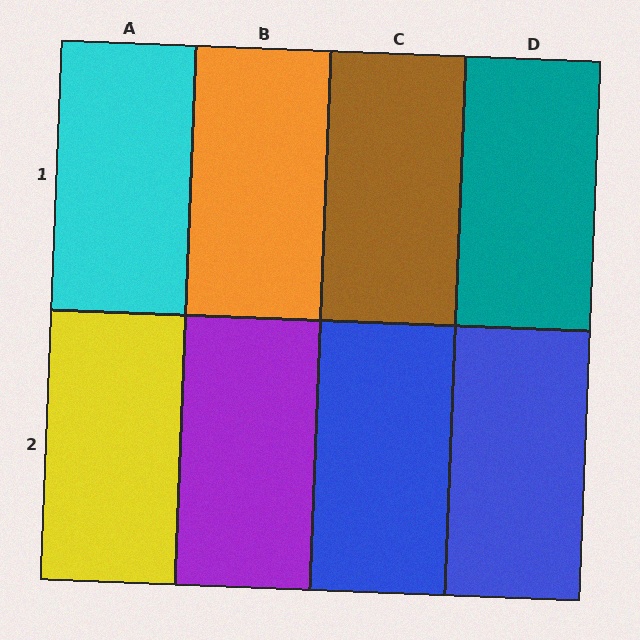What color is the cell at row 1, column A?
Cyan.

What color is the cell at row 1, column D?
Teal.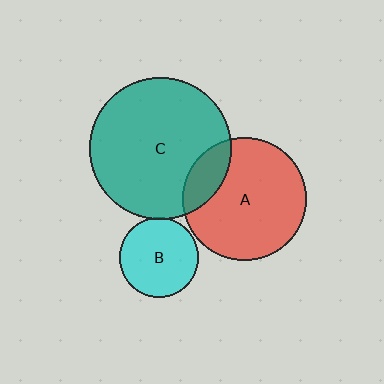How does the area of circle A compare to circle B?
Approximately 2.4 times.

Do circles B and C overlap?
Yes.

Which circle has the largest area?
Circle C (teal).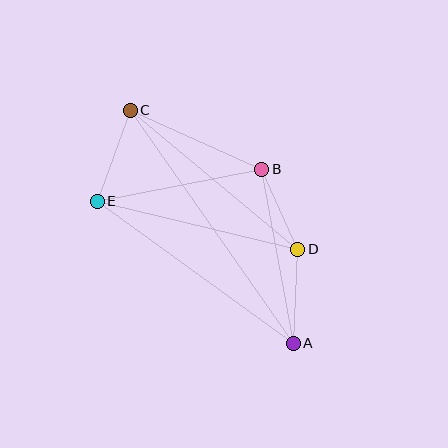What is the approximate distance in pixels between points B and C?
The distance between B and C is approximately 144 pixels.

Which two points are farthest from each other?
Points A and C are farthest from each other.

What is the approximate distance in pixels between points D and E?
The distance between D and E is approximately 206 pixels.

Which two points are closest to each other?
Points B and D are closest to each other.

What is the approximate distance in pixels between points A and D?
The distance between A and D is approximately 94 pixels.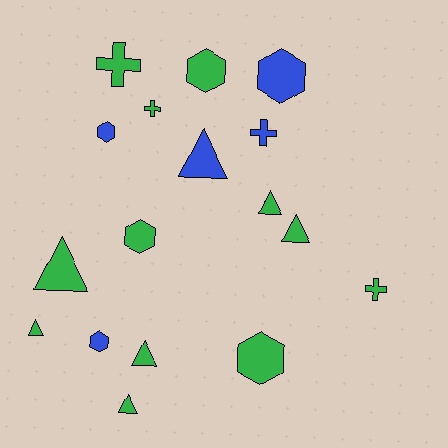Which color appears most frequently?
Green, with 12 objects.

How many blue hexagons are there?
There are 3 blue hexagons.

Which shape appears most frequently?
Triangle, with 7 objects.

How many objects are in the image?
There are 17 objects.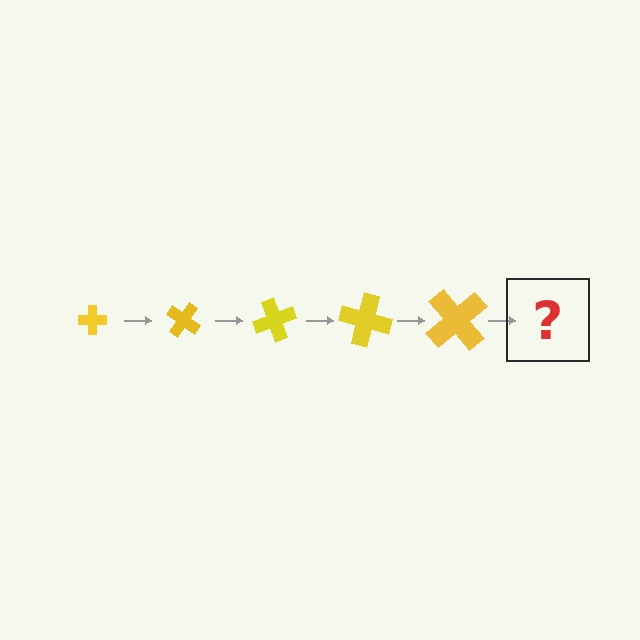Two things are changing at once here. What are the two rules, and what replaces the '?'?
The two rules are that the cross grows larger each step and it rotates 35 degrees each step. The '?' should be a cross, larger than the previous one and rotated 175 degrees from the start.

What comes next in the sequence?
The next element should be a cross, larger than the previous one and rotated 175 degrees from the start.